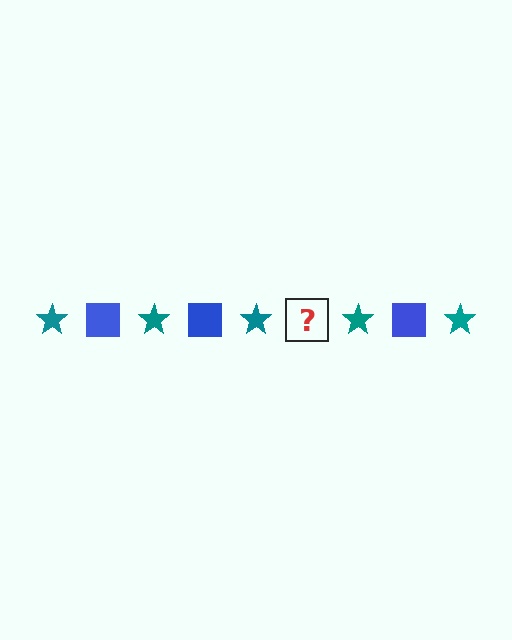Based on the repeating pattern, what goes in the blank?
The blank should be a blue square.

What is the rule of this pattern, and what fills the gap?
The rule is that the pattern alternates between teal star and blue square. The gap should be filled with a blue square.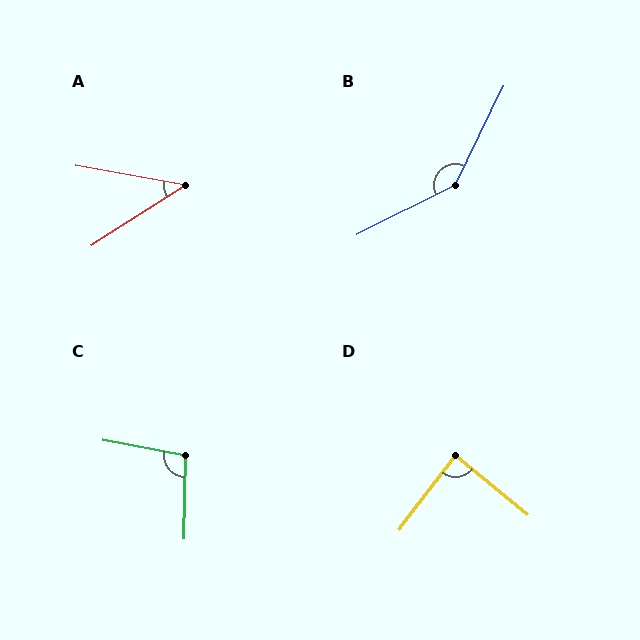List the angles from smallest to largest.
A (43°), D (88°), C (100°), B (143°).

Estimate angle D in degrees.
Approximately 88 degrees.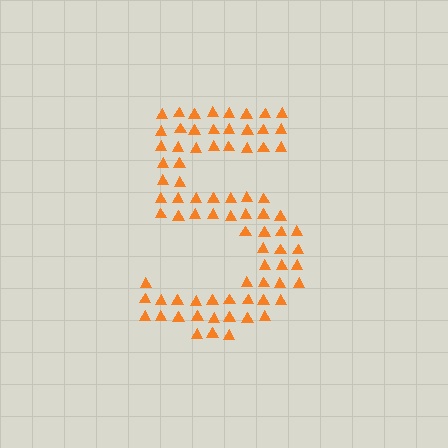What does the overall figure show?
The overall figure shows the digit 5.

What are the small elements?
The small elements are triangles.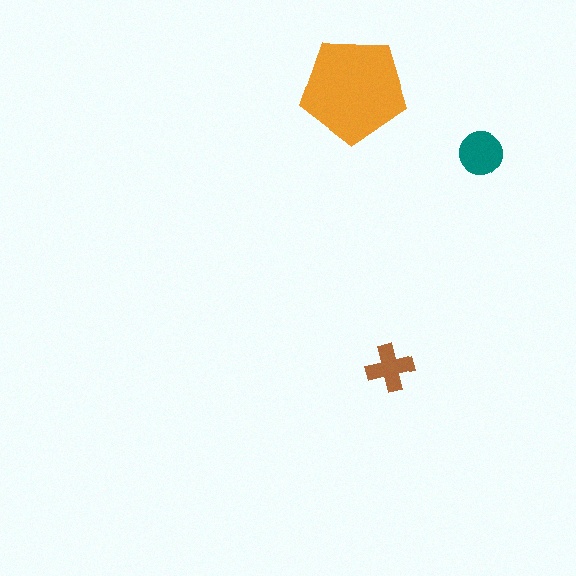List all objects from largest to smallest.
The orange pentagon, the teal circle, the brown cross.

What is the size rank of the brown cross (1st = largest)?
3rd.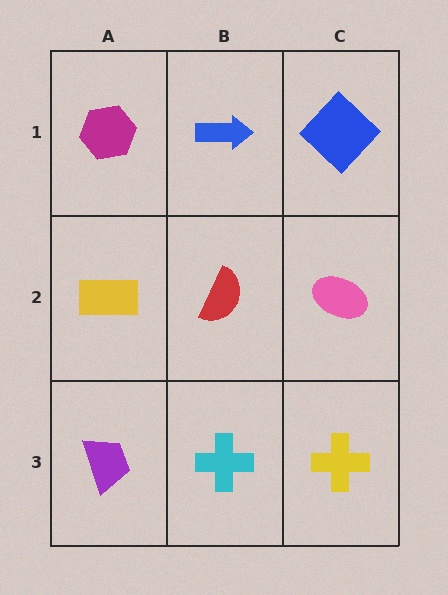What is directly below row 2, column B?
A cyan cross.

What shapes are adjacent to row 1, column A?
A yellow rectangle (row 2, column A), a blue arrow (row 1, column B).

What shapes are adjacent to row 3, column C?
A pink ellipse (row 2, column C), a cyan cross (row 3, column B).